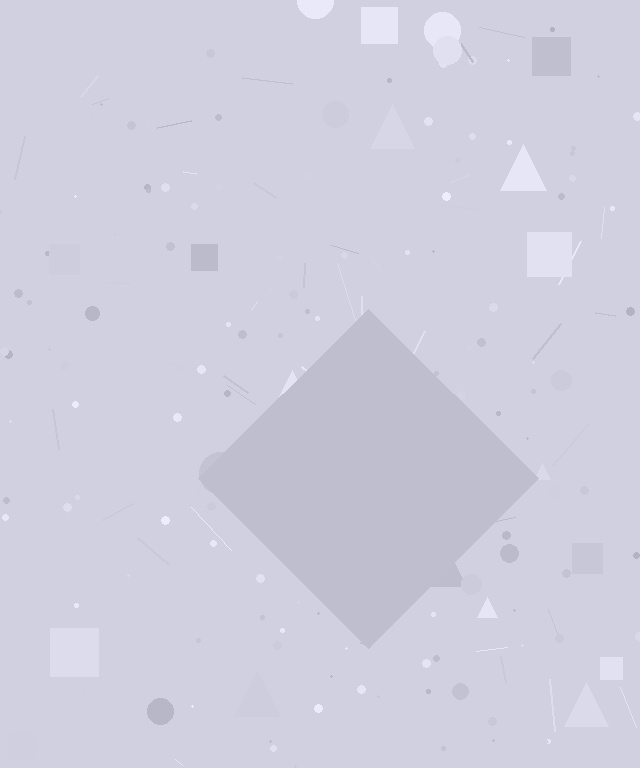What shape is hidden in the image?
A diamond is hidden in the image.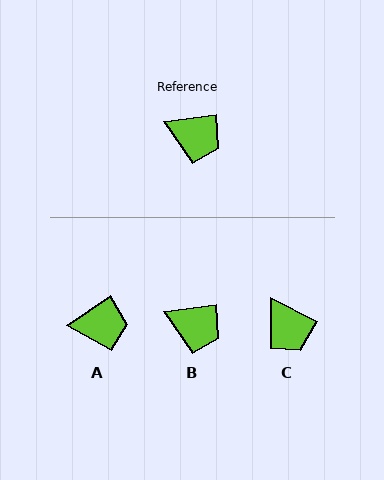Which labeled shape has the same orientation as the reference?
B.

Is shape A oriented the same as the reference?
No, it is off by about 26 degrees.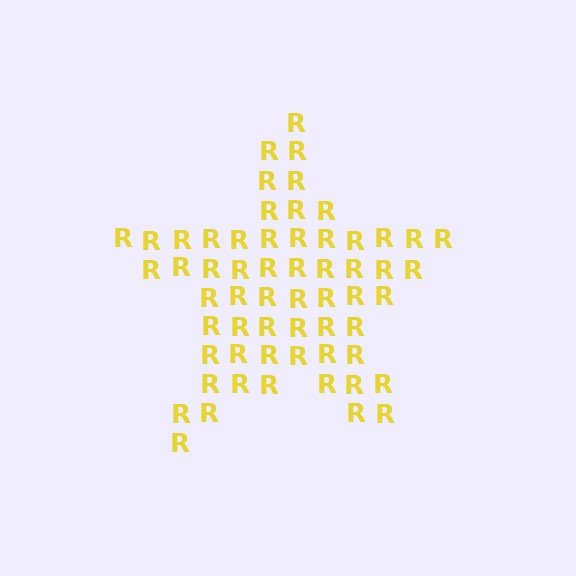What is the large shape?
The large shape is a star.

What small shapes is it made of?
It is made of small letter R's.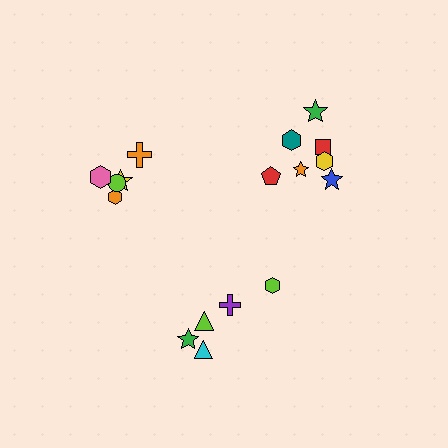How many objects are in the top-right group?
There are 7 objects.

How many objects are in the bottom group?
There are 5 objects.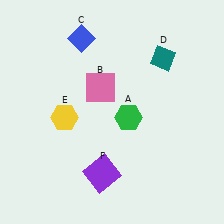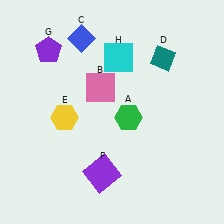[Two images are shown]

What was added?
A purple pentagon (G), a cyan square (H) were added in Image 2.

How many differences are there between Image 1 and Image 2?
There are 2 differences between the two images.